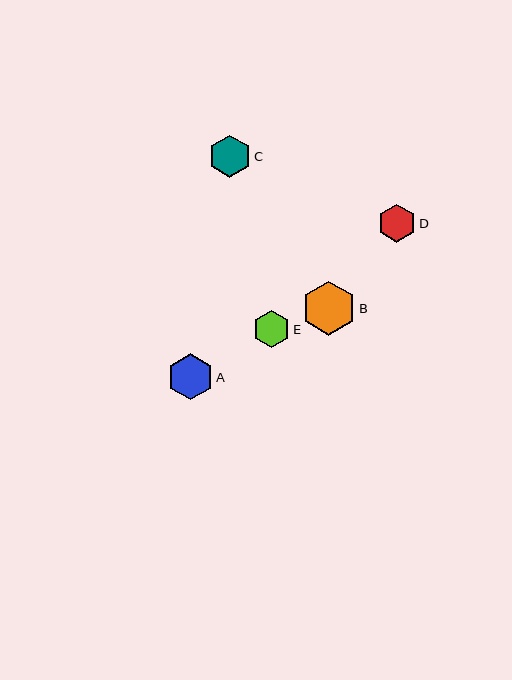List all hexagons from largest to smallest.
From largest to smallest: B, A, C, D, E.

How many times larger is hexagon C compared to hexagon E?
Hexagon C is approximately 1.1 times the size of hexagon E.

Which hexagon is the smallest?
Hexagon E is the smallest with a size of approximately 37 pixels.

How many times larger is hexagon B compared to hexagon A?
Hexagon B is approximately 1.2 times the size of hexagon A.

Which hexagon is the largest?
Hexagon B is the largest with a size of approximately 54 pixels.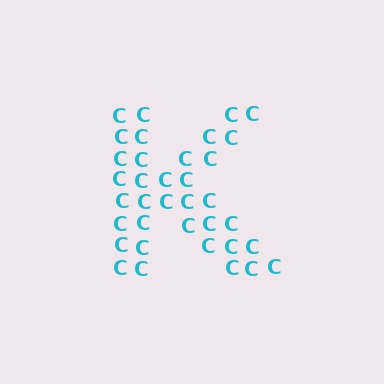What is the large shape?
The large shape is the letter K.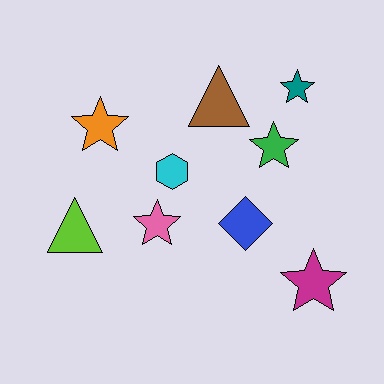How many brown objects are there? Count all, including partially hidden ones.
There is 1 brown object.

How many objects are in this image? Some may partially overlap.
There are 9 objects.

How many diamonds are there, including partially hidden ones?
There is 1 diamond.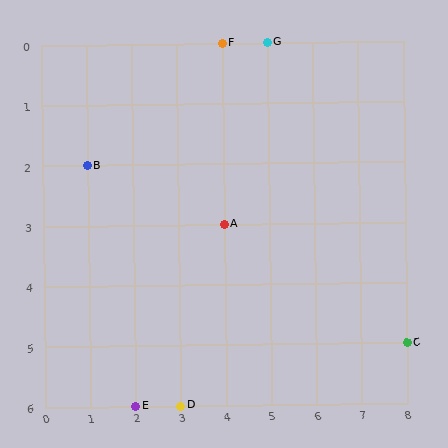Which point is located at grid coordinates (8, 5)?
Point C is at (8, 5).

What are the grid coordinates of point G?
Point G is at grid coordinates (5, 0).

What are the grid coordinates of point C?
Point C is at grid coordinates (8, 5).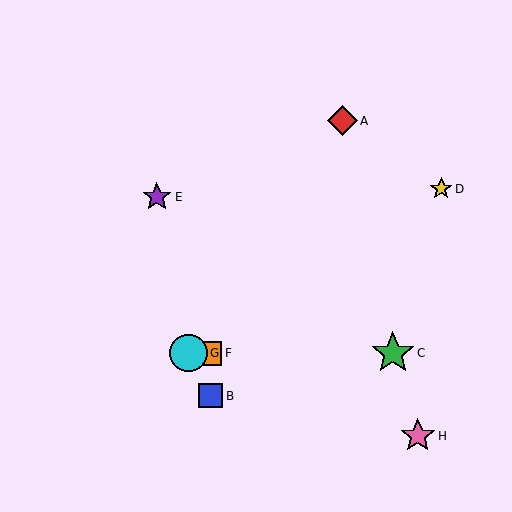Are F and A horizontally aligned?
No, F is at y≈353 and A is at y≈121.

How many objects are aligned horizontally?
3 objects (C, F, G) are aligned horizontally.